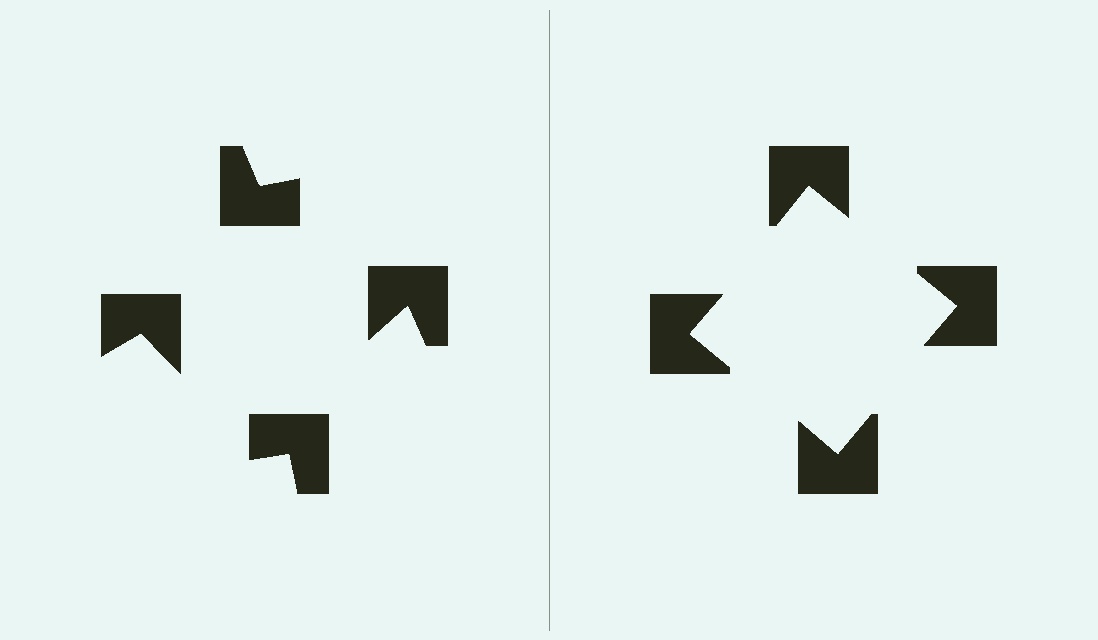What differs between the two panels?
The notched squares are positioned identically on both sides; only the wedge orientations differ. On the right they align to a square; on the left they are misaligned.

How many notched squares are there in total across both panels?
8 — 4 on each side.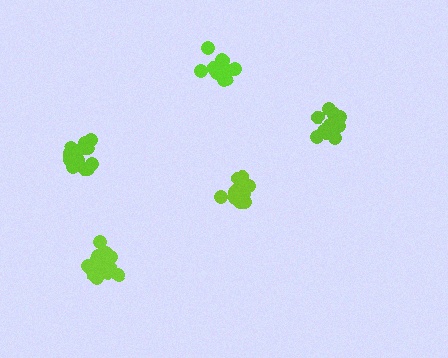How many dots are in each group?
Group 1: 16 dots, Group 2: 20 dots, Group 3: 15 dots, Group 4: 18 dots, Group 5: 16 dots (85 total).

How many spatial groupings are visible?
There are 5 spatial groupings.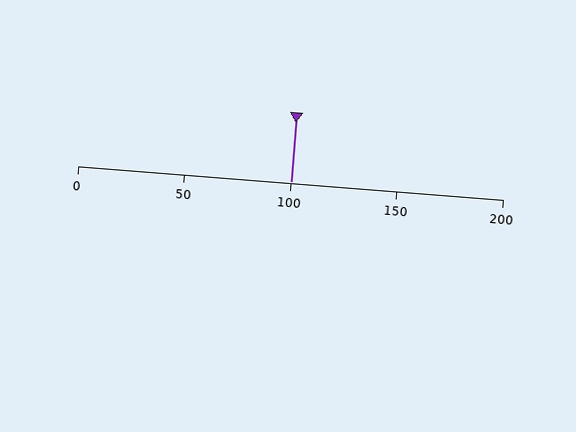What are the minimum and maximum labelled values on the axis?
The axis runs from 0 to 200.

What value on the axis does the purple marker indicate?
The marker indicates approximately 100.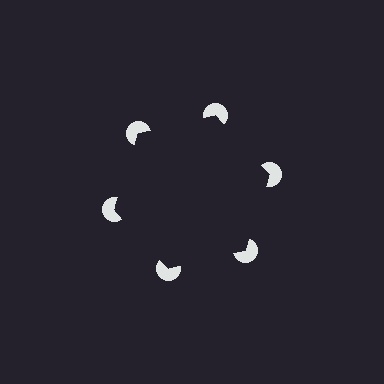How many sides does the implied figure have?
6 sides.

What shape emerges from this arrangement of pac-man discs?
An illusory hexagon — its edges are inferred from the aligned wedge cuts in the pac-man discs, not physically drawn.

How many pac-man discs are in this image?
There are 6 — one at each vertex of the illusory hexagon.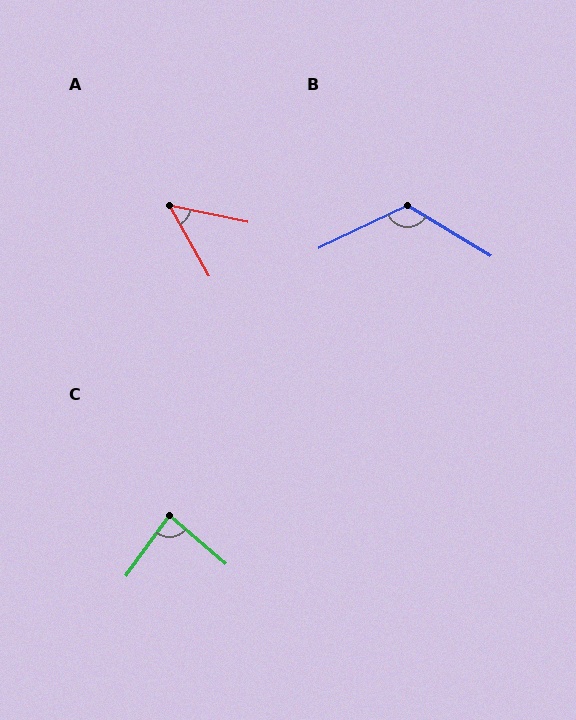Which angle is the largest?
B, at approximately 123 degrees.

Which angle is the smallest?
A, at approximately 49 degrees.